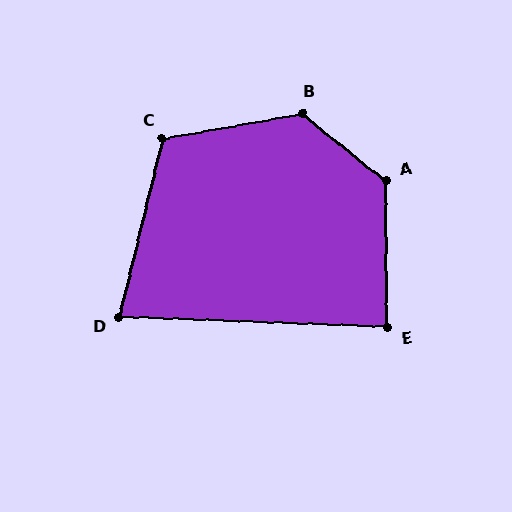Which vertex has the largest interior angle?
B, at approximately 131 degrees.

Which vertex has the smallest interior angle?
D, at approximately 79 degrees.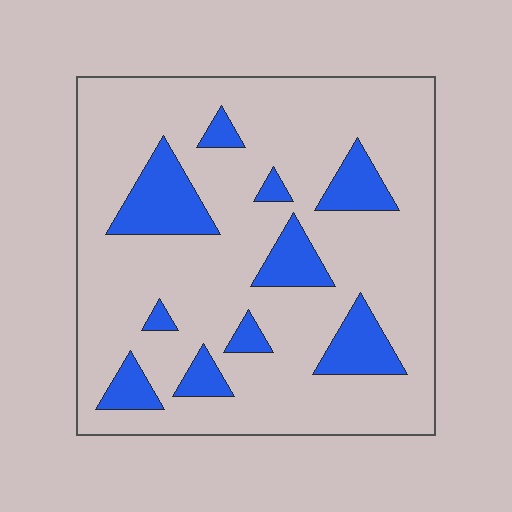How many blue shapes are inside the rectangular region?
10.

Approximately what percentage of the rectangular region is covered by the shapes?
Approximately 20%.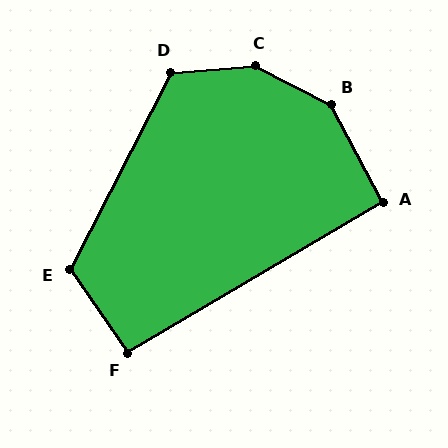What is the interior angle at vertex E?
Approximately 118 degrees (obtuse).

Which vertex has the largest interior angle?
C, at approximately 149 degrees.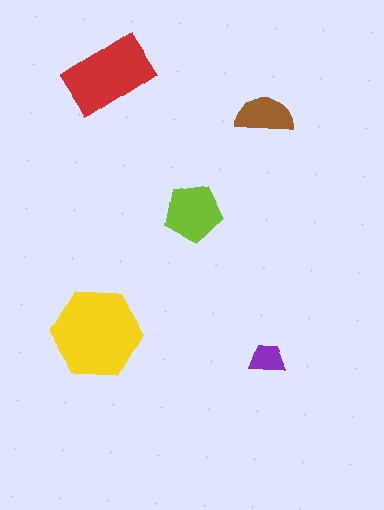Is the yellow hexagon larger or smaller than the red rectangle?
Larger.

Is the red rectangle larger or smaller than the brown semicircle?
Larger.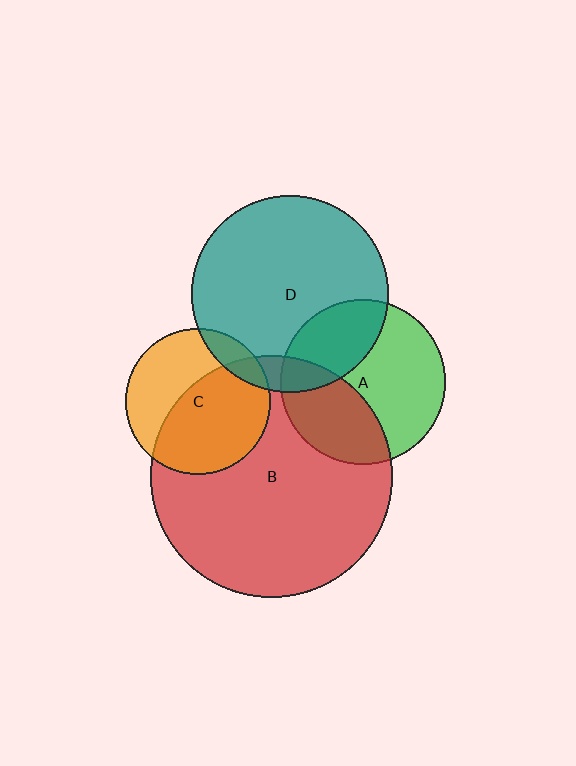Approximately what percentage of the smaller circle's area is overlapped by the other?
Approximately 10%.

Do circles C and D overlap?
Yes.